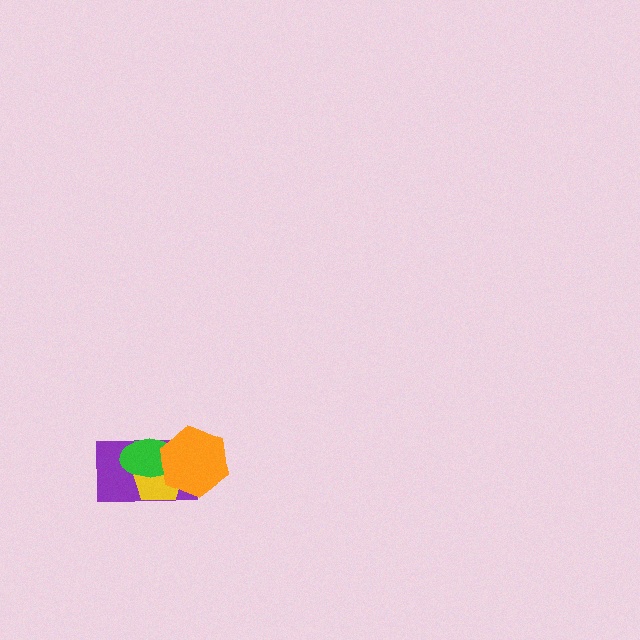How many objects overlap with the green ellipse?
3 objects overlap with the green ellipse.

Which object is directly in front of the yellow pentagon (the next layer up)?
The green ellipse is directly in front of the yellow pentagon.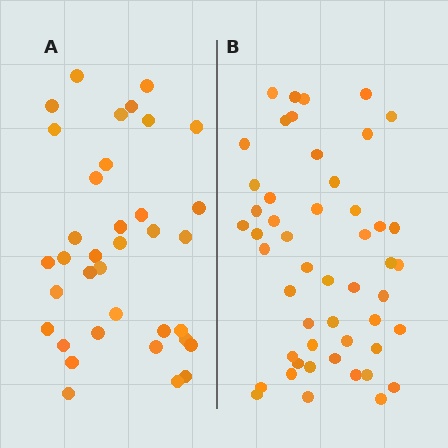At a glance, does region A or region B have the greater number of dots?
Region B (the right region) has more dots.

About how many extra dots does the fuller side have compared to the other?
Region B has approximately 15 more dots than region A.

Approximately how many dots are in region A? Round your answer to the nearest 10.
About 40 dots. (The exact count is 36, which rounds to 40.)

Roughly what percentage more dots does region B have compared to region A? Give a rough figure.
About 40% more.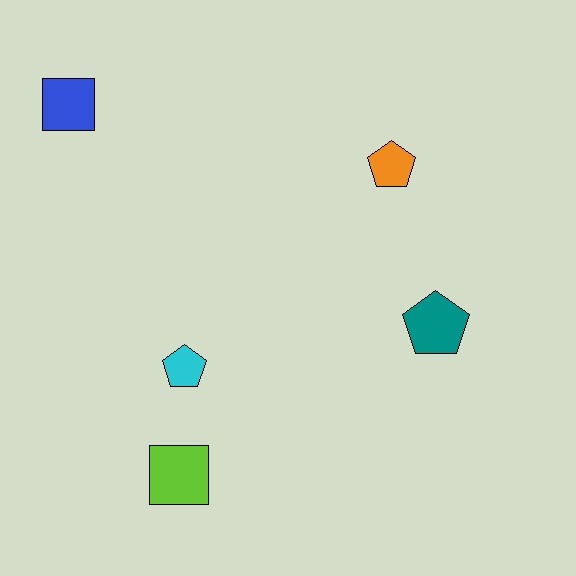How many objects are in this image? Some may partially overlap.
There are 5 objects.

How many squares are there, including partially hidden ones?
There are 2 squares.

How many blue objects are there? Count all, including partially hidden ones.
There is 1 blue object.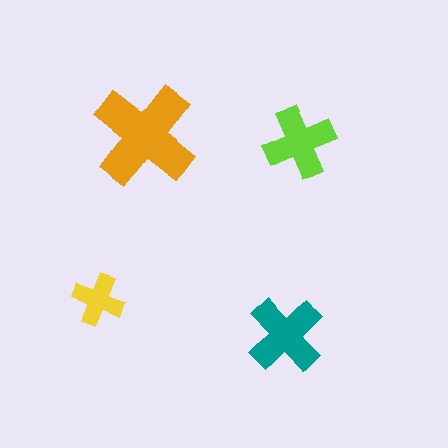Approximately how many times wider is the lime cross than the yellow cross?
About 1.5 times wider.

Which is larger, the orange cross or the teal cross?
The orange one.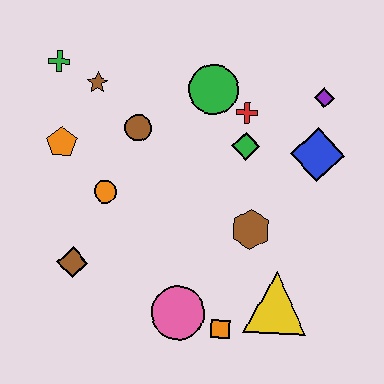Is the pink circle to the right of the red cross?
No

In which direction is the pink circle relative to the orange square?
The pink circle is to the left of the orange square.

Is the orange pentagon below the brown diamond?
No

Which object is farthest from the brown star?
The yellow triangle is farthest from the brown star.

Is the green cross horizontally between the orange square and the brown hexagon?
No